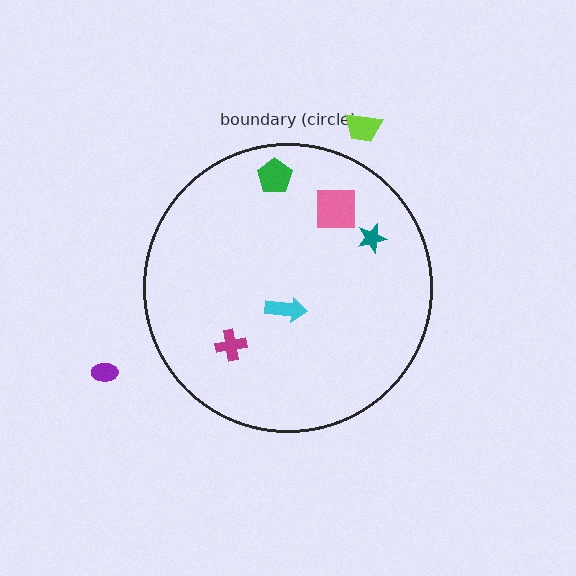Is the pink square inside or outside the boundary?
Inside.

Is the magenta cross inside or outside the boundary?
Inside.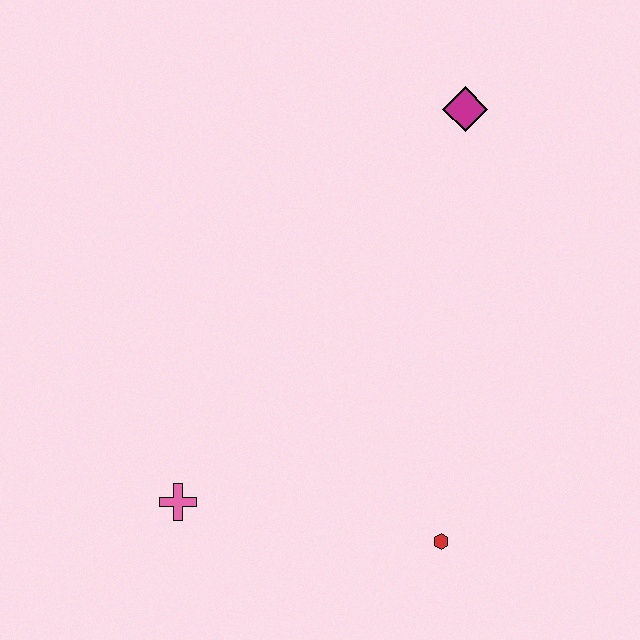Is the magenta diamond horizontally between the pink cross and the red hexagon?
No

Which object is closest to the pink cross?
The red hexagon is closest to the pink cross.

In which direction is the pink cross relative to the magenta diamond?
The pink cross is below the magenta diamond.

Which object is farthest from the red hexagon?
The magenta diamond is farthest from the red hexagon.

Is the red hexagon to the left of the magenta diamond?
Yes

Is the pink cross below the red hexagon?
No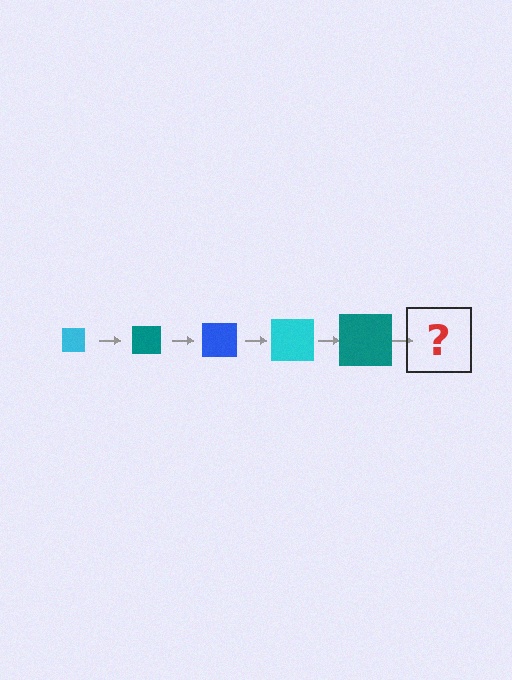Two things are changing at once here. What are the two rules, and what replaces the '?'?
The two rules are that the square grows larger each step and the color cycles through cyan, teal, and blue. The '?' should be a blue square, larger than the previous one.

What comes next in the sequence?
The next element should be a blue square, larger than the previous one.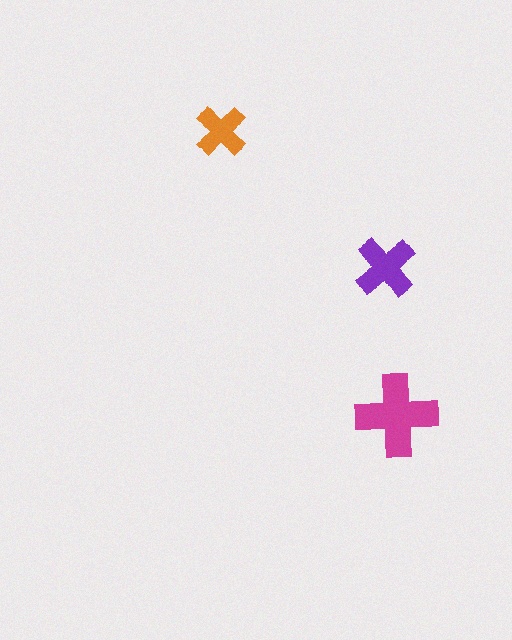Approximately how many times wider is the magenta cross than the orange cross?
About 1.5 times wider.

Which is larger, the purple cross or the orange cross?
The purple one.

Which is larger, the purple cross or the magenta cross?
The magenta one.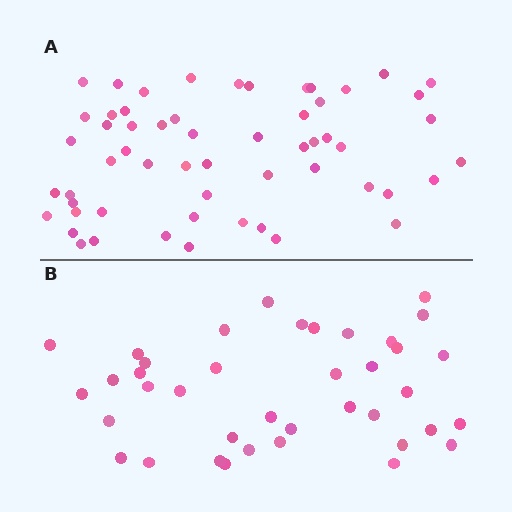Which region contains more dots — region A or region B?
Region A (the top region) has more dots.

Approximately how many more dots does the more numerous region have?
Region A has approximately 20 more dots than region B.